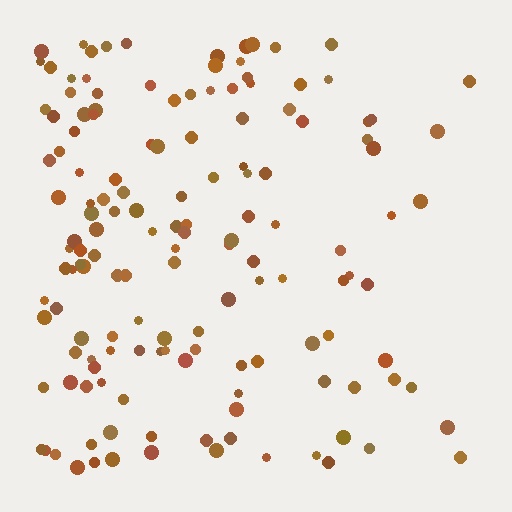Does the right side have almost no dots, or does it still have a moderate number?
Still a moderate number, just noticeably fewer than the left.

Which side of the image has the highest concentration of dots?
The left.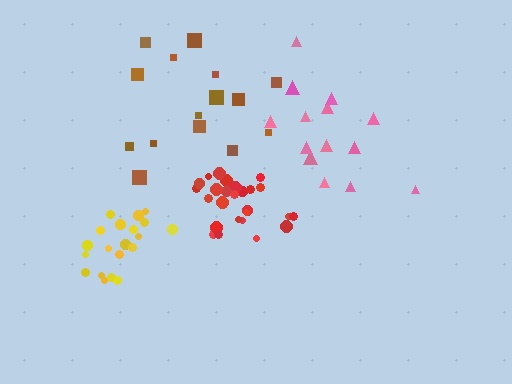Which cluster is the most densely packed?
Red.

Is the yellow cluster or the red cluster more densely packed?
Red.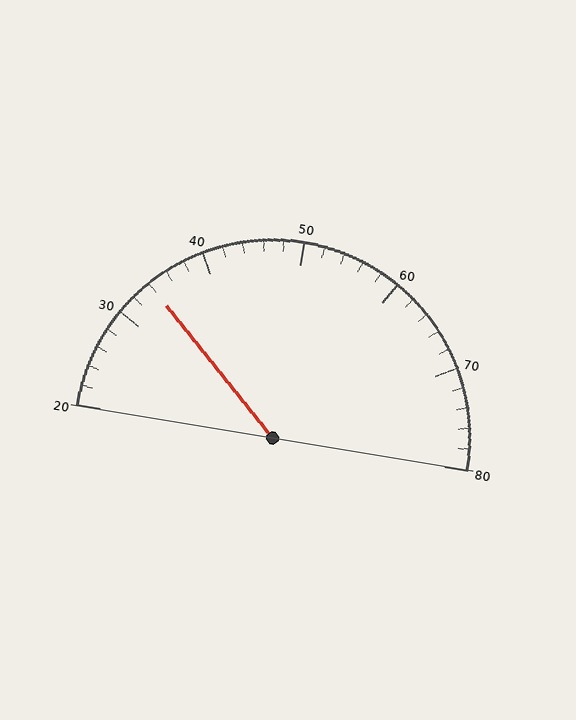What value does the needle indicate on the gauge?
The needle indicates approximately 34.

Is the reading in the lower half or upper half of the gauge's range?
The reading is in the lower half of the range (20 to 80).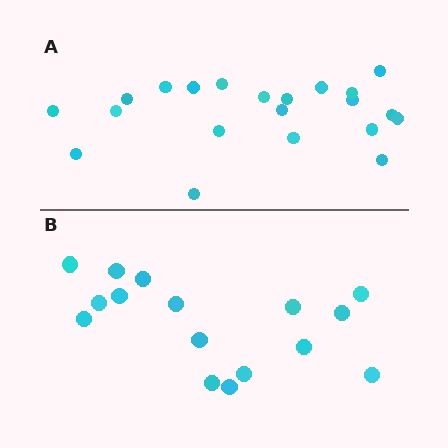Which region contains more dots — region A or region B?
Region A (the top region) has more dots.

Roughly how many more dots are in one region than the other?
Region A has about 5 more dots than region B.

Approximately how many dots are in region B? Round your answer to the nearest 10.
About 20 dots. (The exact count is 16, which rounds to 20.)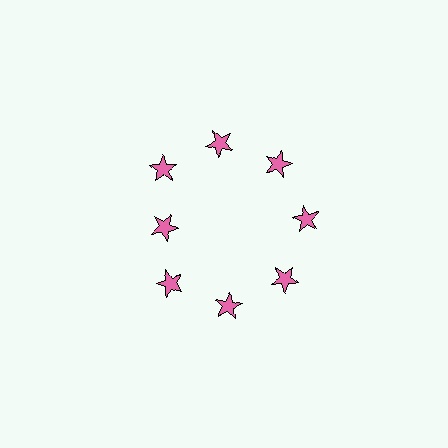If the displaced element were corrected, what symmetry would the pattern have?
It would have 8-fold rotational symmetry — the pattern would map onto itself every 45 degrees.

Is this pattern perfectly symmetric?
No. The 8 pink stars are arranged in a ring, but one element near the 9 o'clock position is pulled inward toward the center, breaking the 8-fold rotational symmetry.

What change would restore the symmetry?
The symmetry would be restored by moving it outward, back onto the ring so that all 8 stars sit at equal angles and equal distance from the center.